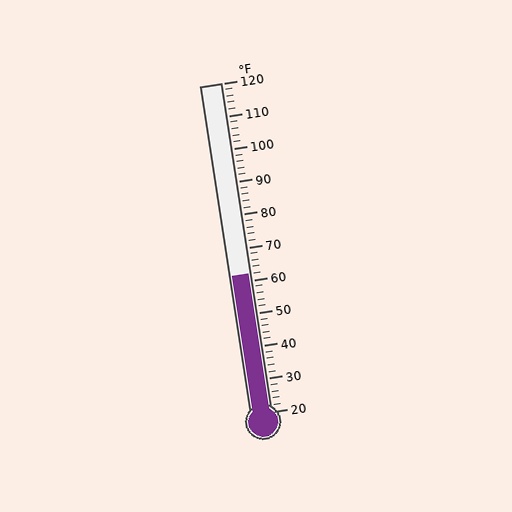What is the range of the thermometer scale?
The thermometer scale ranges from 20°F to 120°F.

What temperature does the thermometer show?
The thermometer shows approximately 62°F.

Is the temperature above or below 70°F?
The temperature is below 70°F.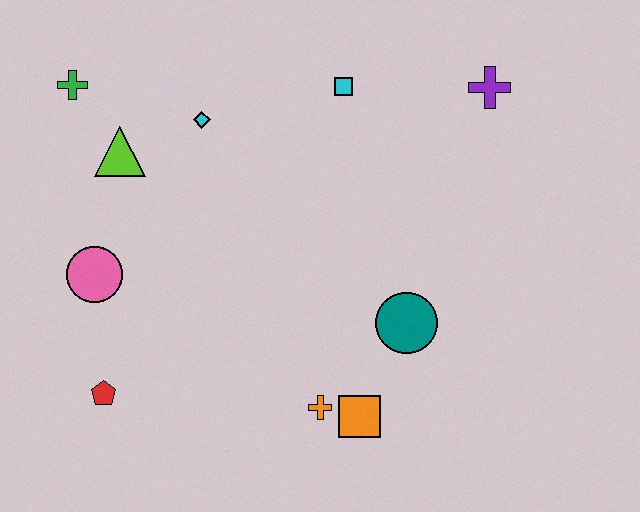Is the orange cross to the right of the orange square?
No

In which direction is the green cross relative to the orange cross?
The green cross is above the orange cross.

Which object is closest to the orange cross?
The orange square is closest to the orange cross.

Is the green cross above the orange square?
Yes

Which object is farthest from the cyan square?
The red pentagon is farthest from the cyan square.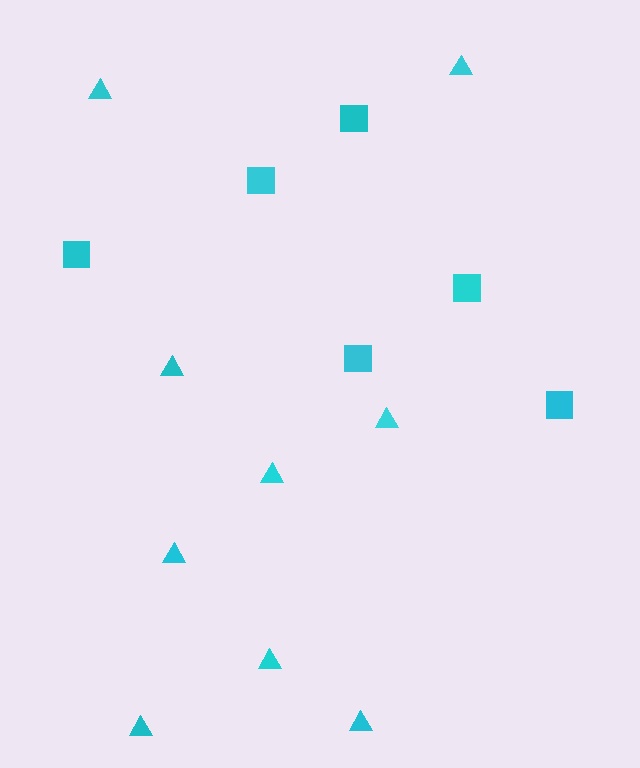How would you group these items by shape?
There are 2 groups: one group of triangles (9) and one group of squares (6).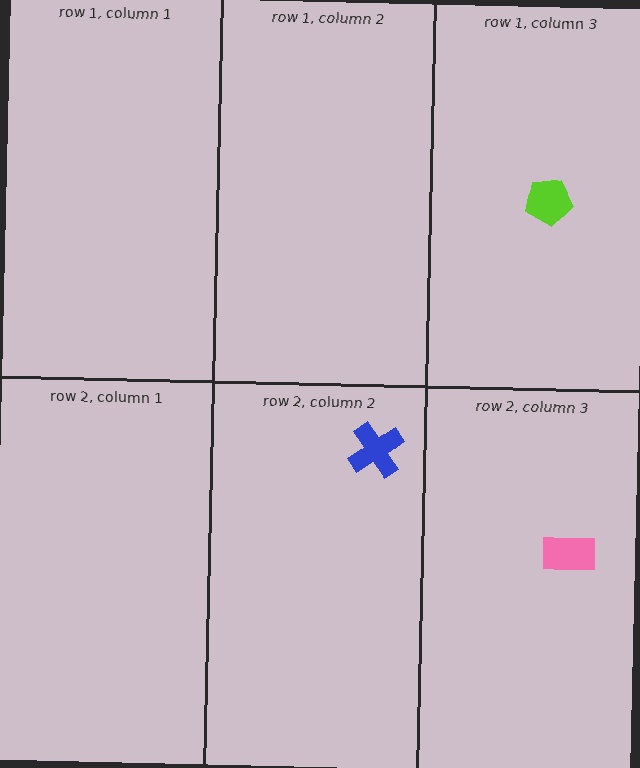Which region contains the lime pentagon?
The row 1, column 3 region.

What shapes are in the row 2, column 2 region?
The blue cross.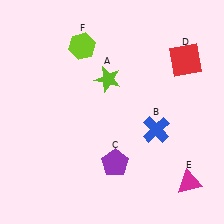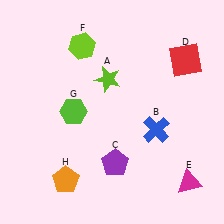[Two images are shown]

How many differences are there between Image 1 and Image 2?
There are 2 differences between the two images.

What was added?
A lime hexagon (G), an orange pentagon (H) were added in Image 2.